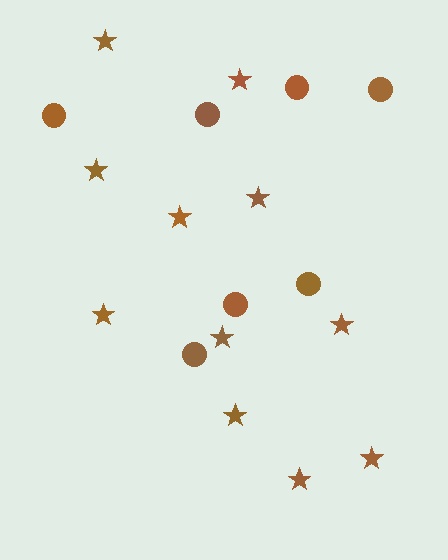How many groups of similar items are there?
There are 2 groups: one group of circles (7) and one group of stars (11).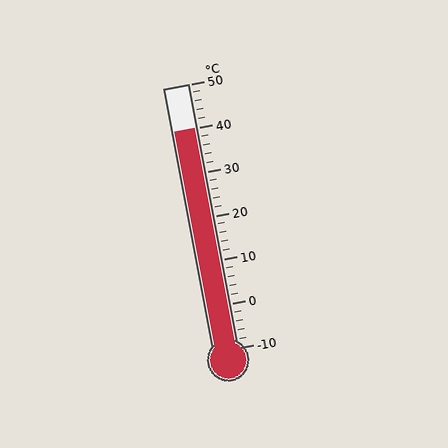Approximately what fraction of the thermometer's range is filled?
The thermometer is filled to approximately 85% of its range.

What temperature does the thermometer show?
The thermometer shows approximately 40°C.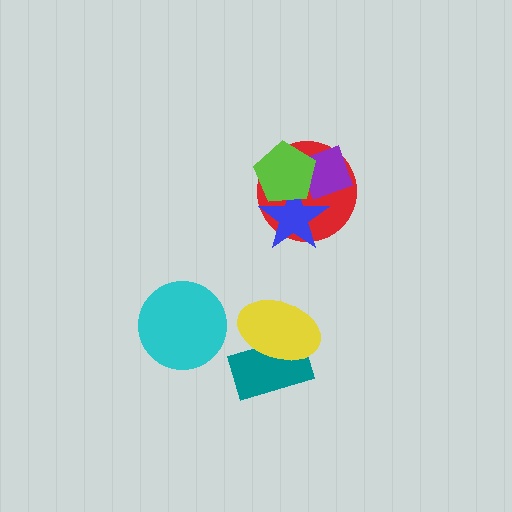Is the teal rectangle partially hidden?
Yes, it is partially covered by another shape.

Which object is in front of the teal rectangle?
The yellow ellipse is in front of the teal rectangle.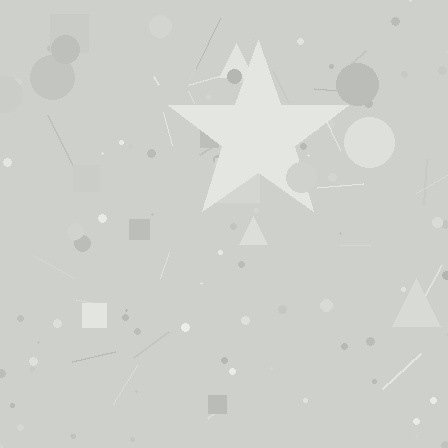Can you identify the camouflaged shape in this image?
The camouflaged shape is a star.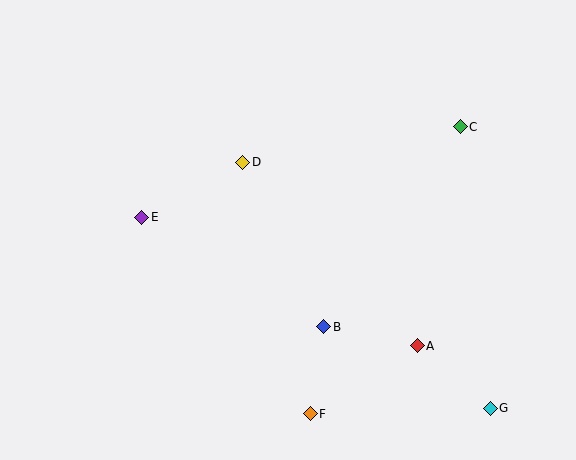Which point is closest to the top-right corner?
Point C is closest to the top-right corner.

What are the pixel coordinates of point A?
Point A is at (417, 346).